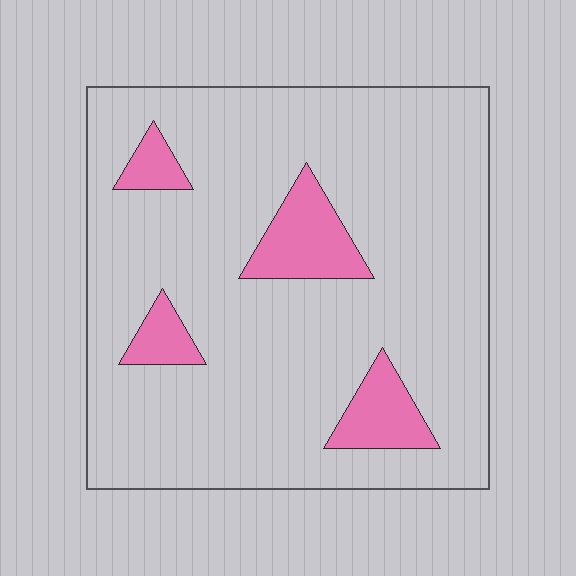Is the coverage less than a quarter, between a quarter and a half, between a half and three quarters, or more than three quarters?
Less than a quarter.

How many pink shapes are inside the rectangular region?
4.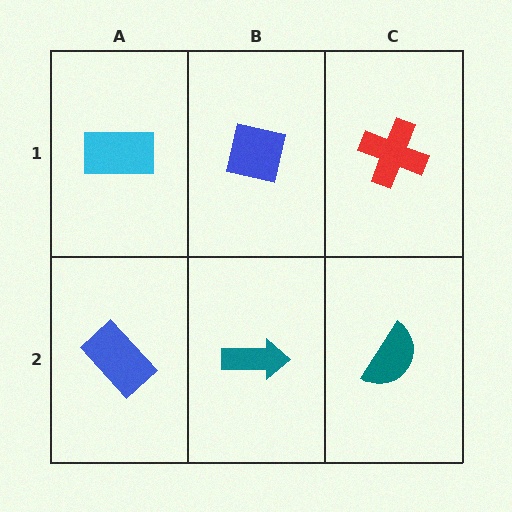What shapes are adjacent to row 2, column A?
A cyan rectangle (row 1, column A), a teal arrow (row 2, column B).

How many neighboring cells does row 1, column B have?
3.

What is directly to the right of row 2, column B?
A teal semicircle.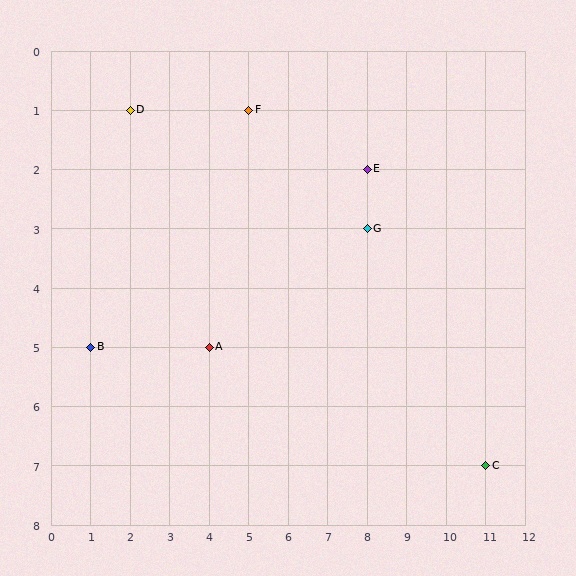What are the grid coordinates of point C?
Point C is at grid coordinates (11, 7).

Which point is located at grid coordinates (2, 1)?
Point D is at (2, 1).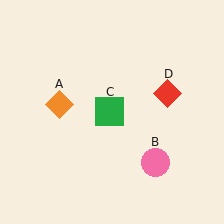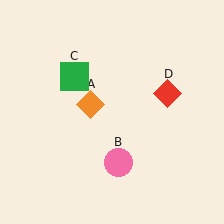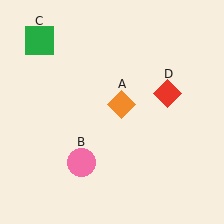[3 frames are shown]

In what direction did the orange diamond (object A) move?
The orange diamond (object A) moved right.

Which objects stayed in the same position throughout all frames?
Red diamond (object D) remained stationary.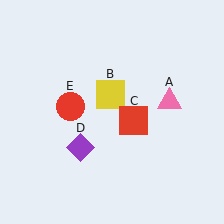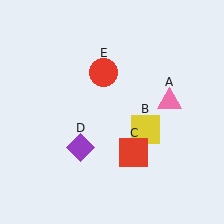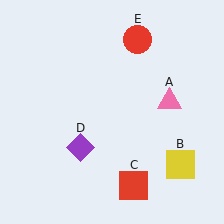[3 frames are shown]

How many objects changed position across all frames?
3 objects changed position: yellow square (object B), red square (object C), red circle (object E).